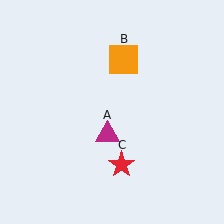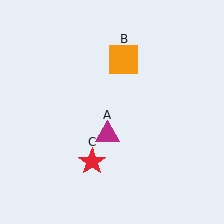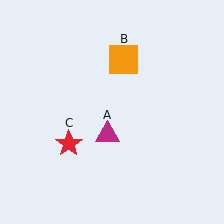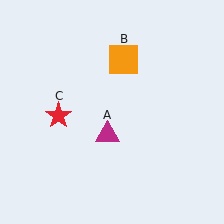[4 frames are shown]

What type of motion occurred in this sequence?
The red star (object C) rotated clockwise around the center of the scene.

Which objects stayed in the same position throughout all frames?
Magenta triangle (object A) and orange square (object B) remained stationary.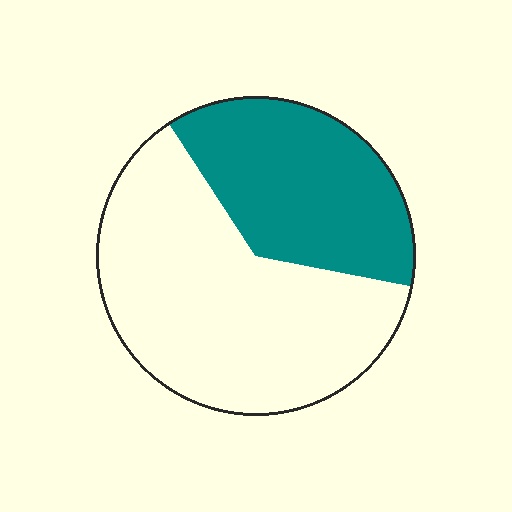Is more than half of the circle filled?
No.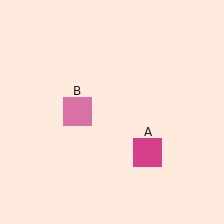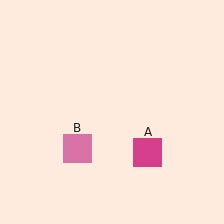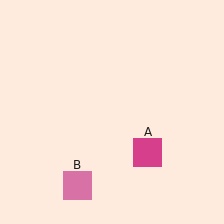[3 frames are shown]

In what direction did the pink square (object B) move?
The pink square (object B) moved down.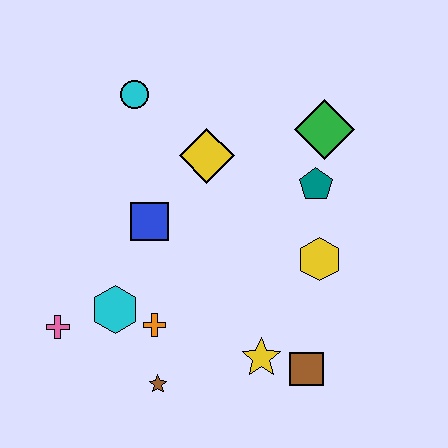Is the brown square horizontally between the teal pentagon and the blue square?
Yes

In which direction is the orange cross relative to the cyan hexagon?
The orange cross is to the right of the cyan hexagon.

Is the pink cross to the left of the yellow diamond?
Yes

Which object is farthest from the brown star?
The green diamond is farthest from the brown star.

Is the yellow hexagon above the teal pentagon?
No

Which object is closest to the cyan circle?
The yellow diamond is closest to the cyan circle.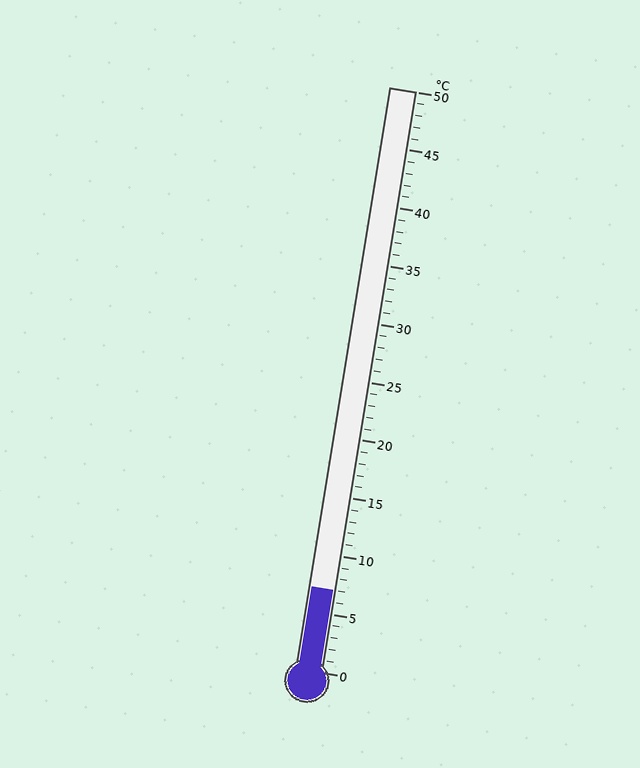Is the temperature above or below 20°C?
The temperature is below 20°C.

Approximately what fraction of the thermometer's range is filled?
The thermometer is filled to approximately 15% of its range.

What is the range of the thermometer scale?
The thermometer scale ranges from 0°C to 50°C.